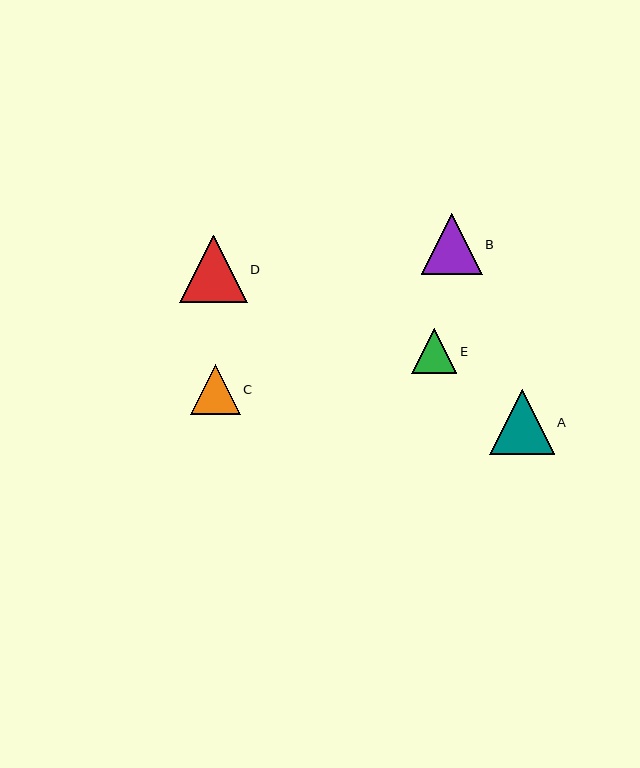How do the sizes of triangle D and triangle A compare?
Triangle D and triangle A are approximately the same size.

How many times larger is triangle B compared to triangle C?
Triangle B is approximately 1.2 times the size of triangle C.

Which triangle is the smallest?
Triangle E is the smallest with a size of approximately 45 pixels.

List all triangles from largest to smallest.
From largest to smallest: D, A, B, C, E.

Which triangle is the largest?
Triangle D is the largest with a size of approximately 68 pixels.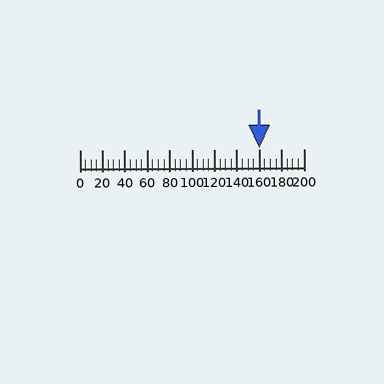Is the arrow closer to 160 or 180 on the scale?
The arrow is closer to 160.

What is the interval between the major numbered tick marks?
The major tick marks are spaced 20 units apart.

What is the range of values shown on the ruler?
The ruler shows values from 0 to 200.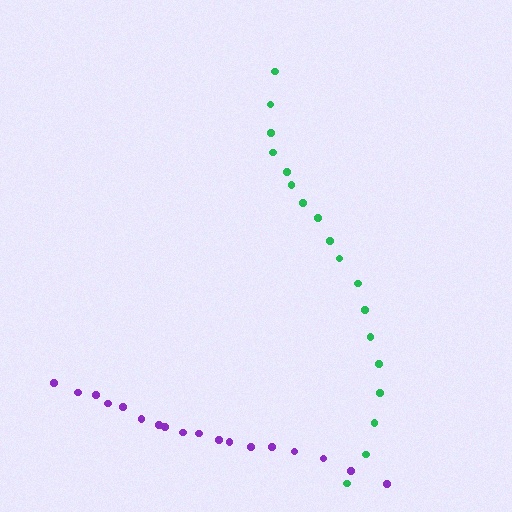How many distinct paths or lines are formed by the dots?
There are 2 distinct paths.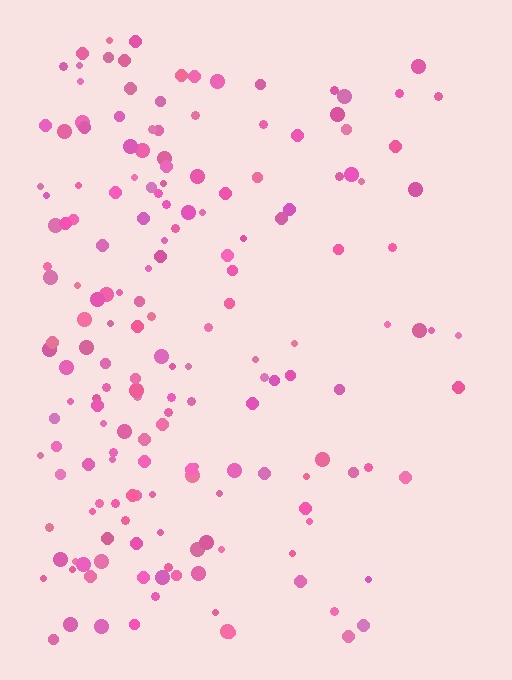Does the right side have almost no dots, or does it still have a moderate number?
Still a moderate number, just noticeably fewer than the left.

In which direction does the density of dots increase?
From right to left, with the left side densest.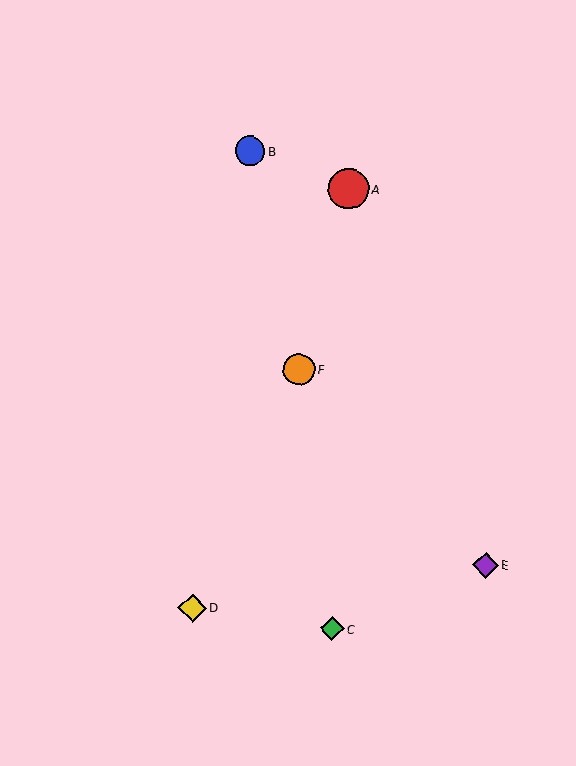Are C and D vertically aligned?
No, C is at x≈332 and D is at x≈192.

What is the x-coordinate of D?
Object D is at x≈192.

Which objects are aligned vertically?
Objects A, C are aligned vertically.